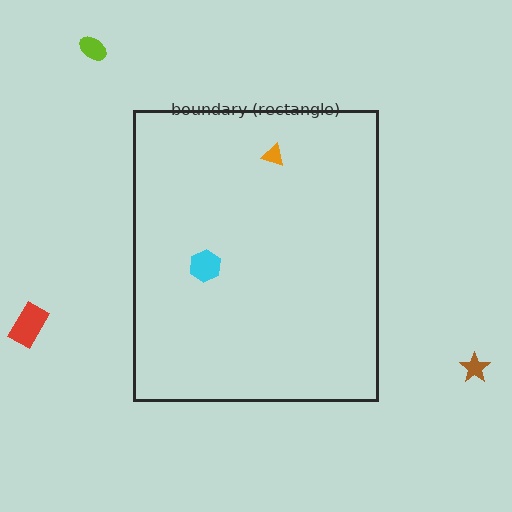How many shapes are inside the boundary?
2 inside, 3 outside.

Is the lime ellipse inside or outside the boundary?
Outside.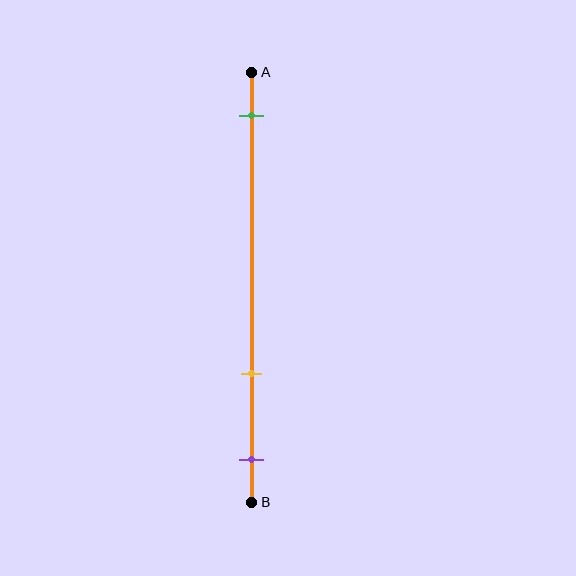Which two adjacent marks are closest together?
The yellow and purple marks are the closest adjacent pair.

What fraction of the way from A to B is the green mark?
The green mark is approximately 10% (0.1) of the way from A to B.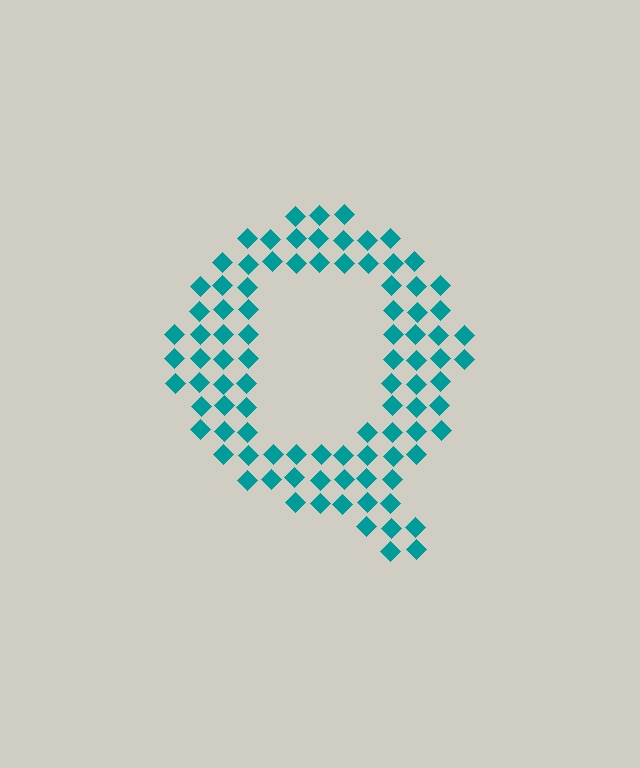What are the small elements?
The small elements are diamonds.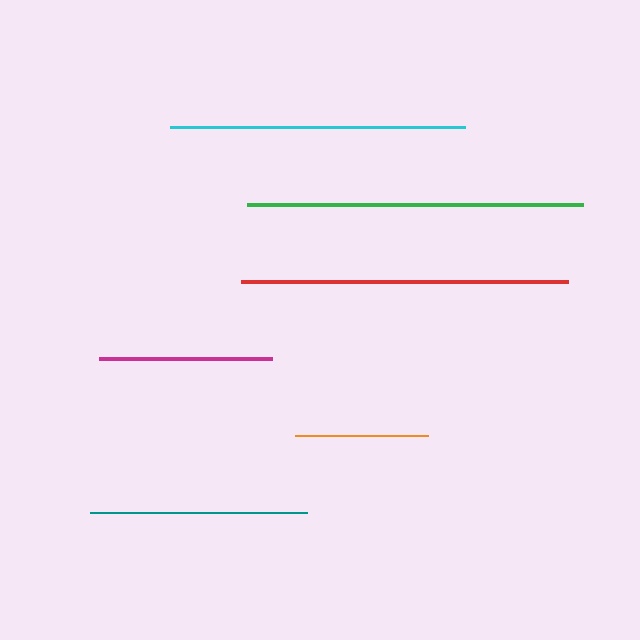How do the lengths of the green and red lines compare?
The green and red lines are approximately the same length.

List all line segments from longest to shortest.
From longest to shortest: green, red, cyan, teal, magenta, orange.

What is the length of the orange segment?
The orange segment is approximately 132 pixels long.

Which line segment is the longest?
The green line is the longest at approximately 336 pixels.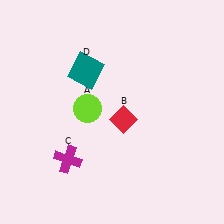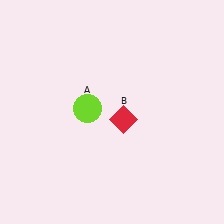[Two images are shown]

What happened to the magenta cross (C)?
The magenta cross (C) was removed in Image 2. It was in the bottom-left area of Image 1.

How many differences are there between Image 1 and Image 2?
There are 2 differences between the two images.